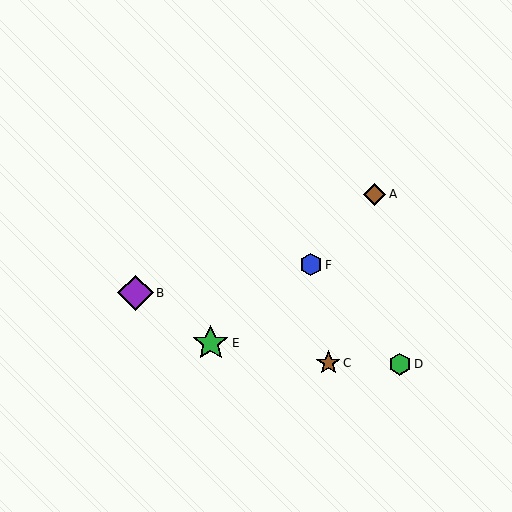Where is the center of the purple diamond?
The center of the purple diamond is at (136, 293).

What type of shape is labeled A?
Shape A is a brown diamond.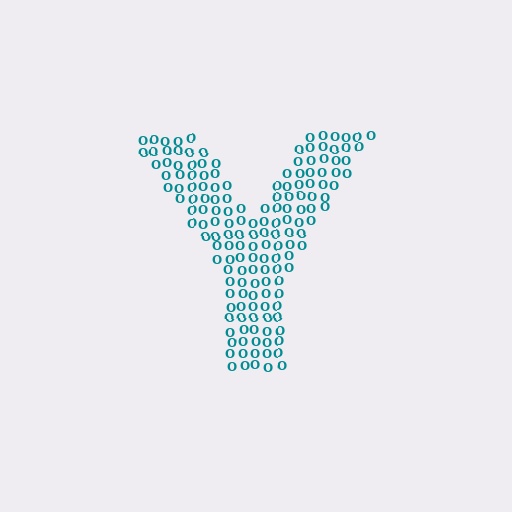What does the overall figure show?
The overall figure shows the letter Y.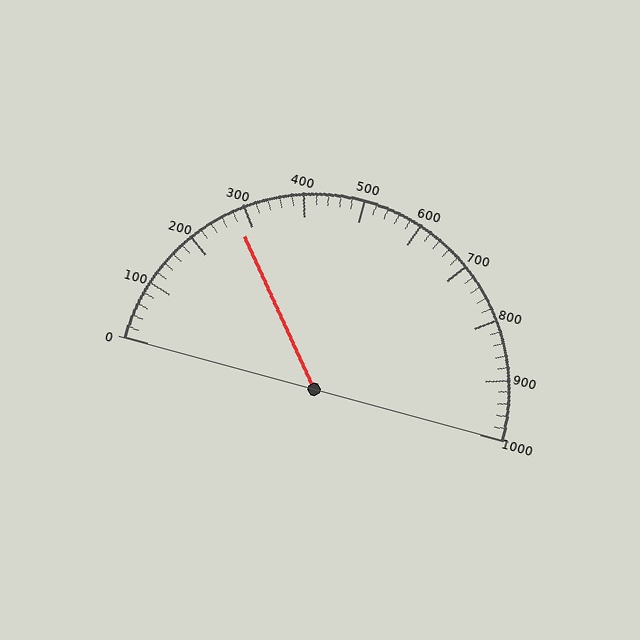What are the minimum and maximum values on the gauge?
The gauge ranges from 0 to 1000.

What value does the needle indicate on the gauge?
The needle indicates approximately 280.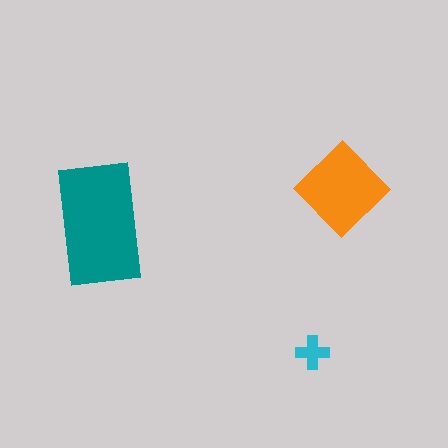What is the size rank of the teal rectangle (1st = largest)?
1st.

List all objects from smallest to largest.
The cyan cross, the orange diamond, the teal rectangle.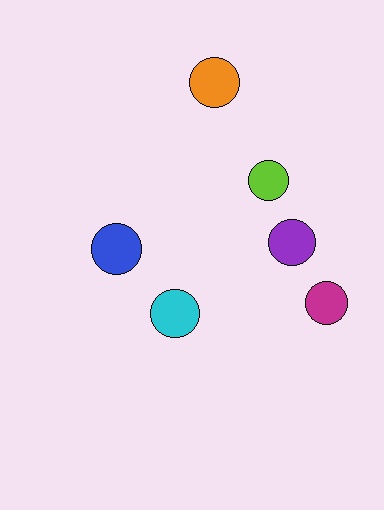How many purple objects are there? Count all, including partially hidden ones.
There is 1 purple object.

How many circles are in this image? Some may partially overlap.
There are 6 circles.